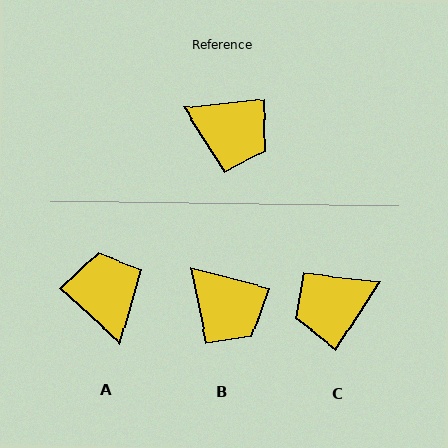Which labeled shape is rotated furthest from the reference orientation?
A, about 132 degrees away.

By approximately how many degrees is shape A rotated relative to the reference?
Approximately 132 degrees counter-clockwise.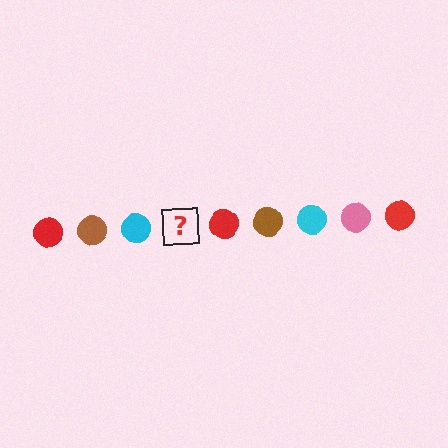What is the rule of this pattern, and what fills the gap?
The rule is that the pattern cycles through red, brown, cyan, pink circles. The gap should be filled with a pink circle.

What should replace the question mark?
The question mark should be replaced with a pink circle.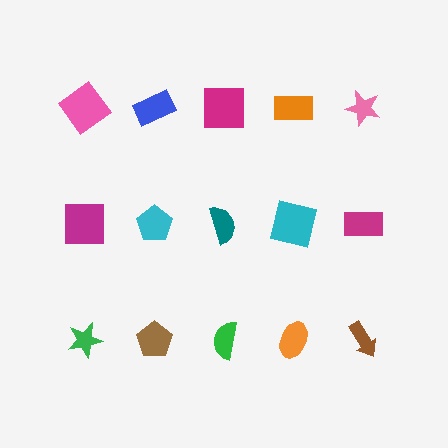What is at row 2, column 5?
A magenta rectangle.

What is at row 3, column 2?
A brown pentagon.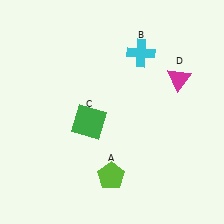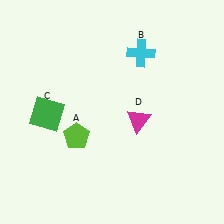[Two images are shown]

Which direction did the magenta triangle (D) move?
The magenta triangle (D) moved down.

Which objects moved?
The objects that moved are: the lime pentagon (A), the green square (C), the magenta triangle (D).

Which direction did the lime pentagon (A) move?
The lime pentagon (A) moved up.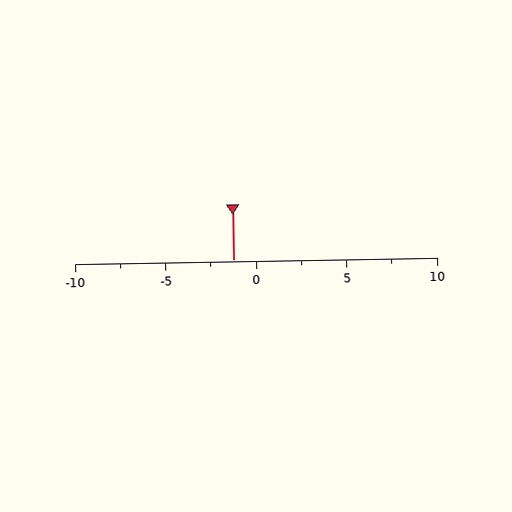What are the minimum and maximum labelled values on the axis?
The axis runs from -10 to 10.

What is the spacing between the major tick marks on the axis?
The major ticks are spaced 5 apart.